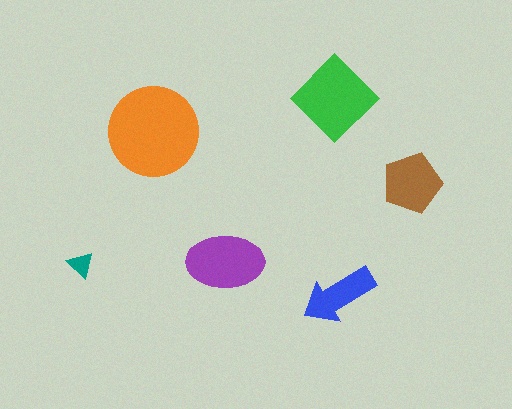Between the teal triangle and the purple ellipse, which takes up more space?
The purple ellipse.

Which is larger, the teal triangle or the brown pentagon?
The brown pentagon.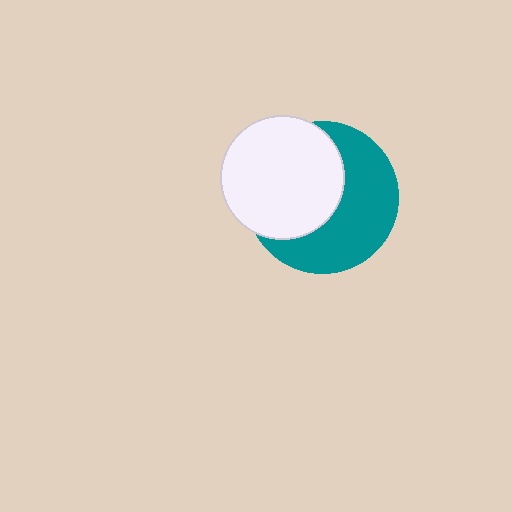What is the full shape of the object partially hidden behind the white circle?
The partially hidden object is a teal circle.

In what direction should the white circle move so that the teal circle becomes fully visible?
The white circle should move left. That is the shortest direction to clear the overlap and leave the teal circle fully visible.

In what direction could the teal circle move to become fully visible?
The teal circle could move right. That would shift it out from behind the white circle entirely.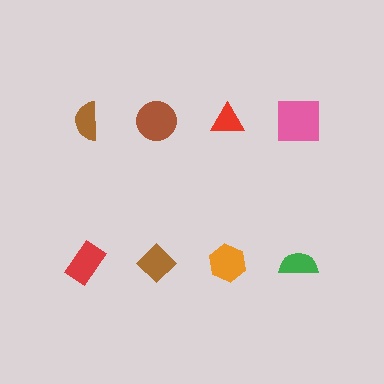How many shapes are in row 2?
4 shapes.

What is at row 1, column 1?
A brown semicircle.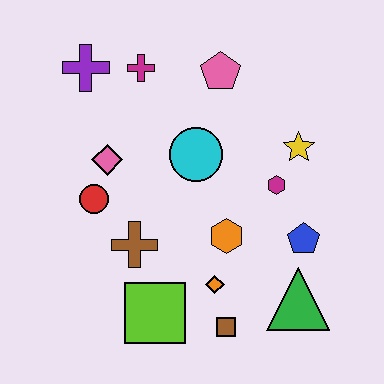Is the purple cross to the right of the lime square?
No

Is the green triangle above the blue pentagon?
No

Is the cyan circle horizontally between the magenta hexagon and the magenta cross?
Yes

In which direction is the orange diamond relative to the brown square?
The orange diamond is above the brown square.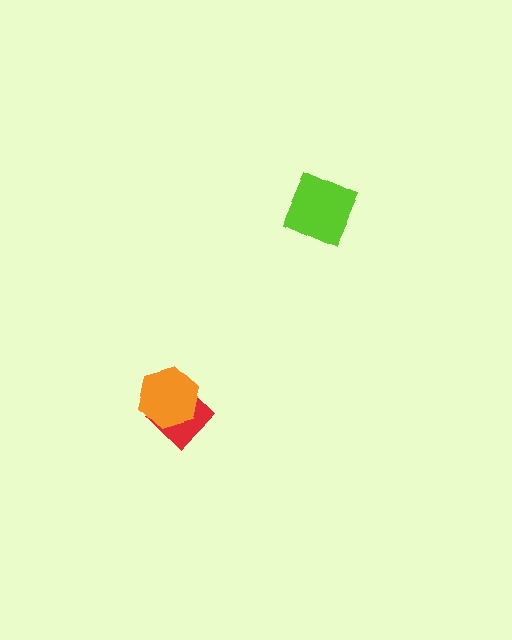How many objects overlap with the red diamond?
1 object overlaps with the red diamond.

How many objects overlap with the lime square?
0 objects overlap with the lime square.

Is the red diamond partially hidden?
Yes, it is partially covered by another shape.